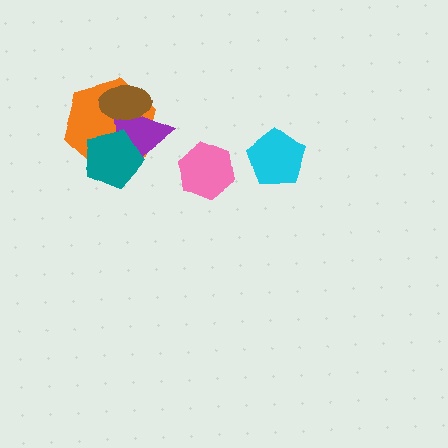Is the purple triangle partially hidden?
Yes, it is partially covered by another shape.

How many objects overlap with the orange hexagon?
3 objects overlap with the orange hexagon.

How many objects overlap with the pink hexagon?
0 objects overlap with the pink hexagon.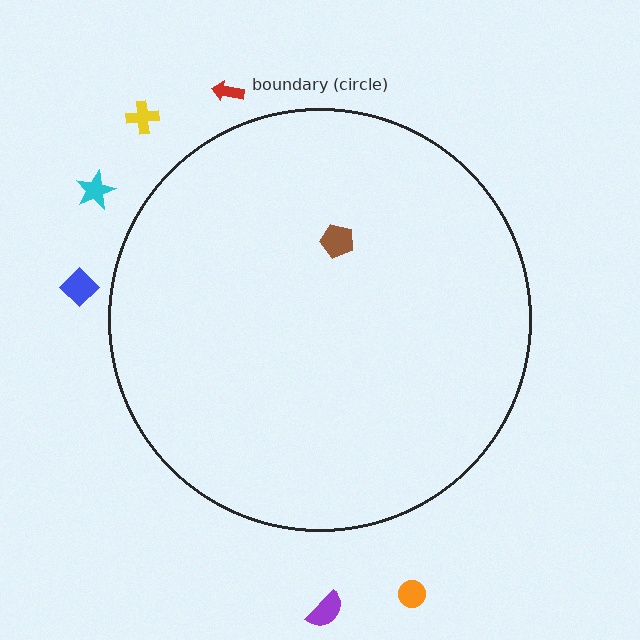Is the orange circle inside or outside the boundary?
Outside.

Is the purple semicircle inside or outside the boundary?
Outside.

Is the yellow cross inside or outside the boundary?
Outside.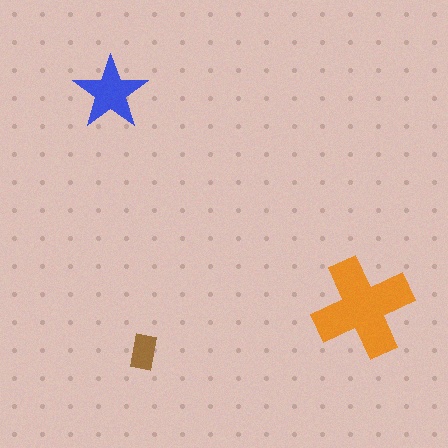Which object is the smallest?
The brown rectangle.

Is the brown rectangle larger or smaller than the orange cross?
Smaller.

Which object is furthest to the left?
The blue star is leftmost.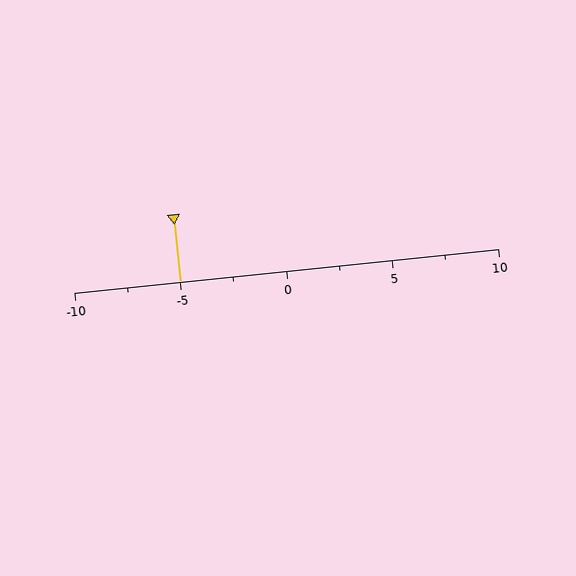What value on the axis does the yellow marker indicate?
The marker indicates approximately -5.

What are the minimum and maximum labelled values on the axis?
The axis runs from -10 to 10.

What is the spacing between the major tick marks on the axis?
The major ticks are spaced 5 apart.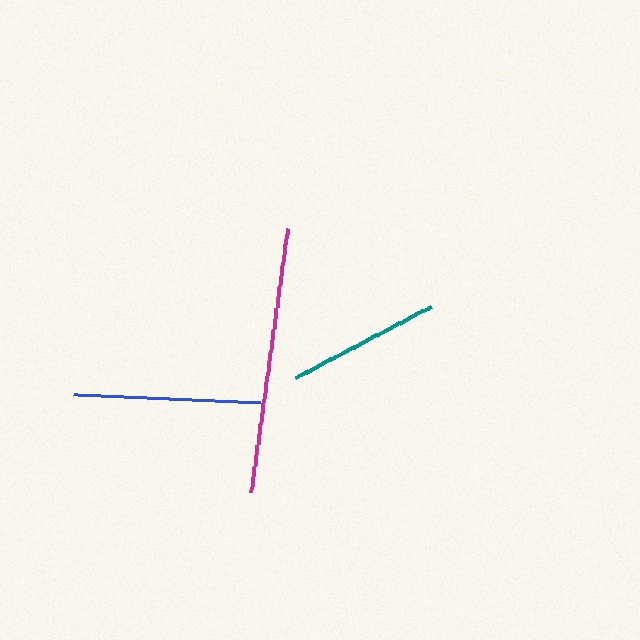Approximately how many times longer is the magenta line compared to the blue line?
The magenta line is approximately 1.4 times the length of the blue line.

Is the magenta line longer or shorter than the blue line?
The magenta line is longer than the blue line.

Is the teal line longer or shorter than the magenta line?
The magenta line is longer than the teal line.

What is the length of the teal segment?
The teal segment is approximately 153 pixels long.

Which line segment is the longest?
The magenta line is the longest at approximately 266 pixels.